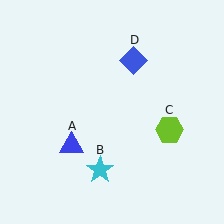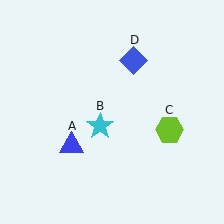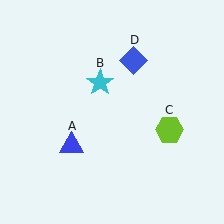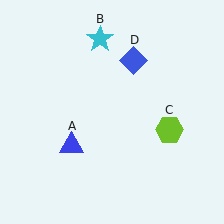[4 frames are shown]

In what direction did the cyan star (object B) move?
The cyan star (object B) moved up.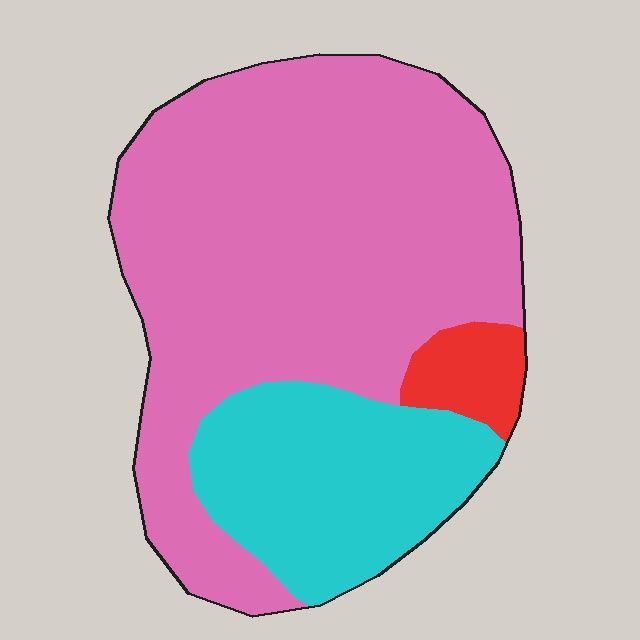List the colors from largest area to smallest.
From largest to smallest: pink, cyan, red.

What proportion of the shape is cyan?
Cyan takes up less than a quarter of the shape.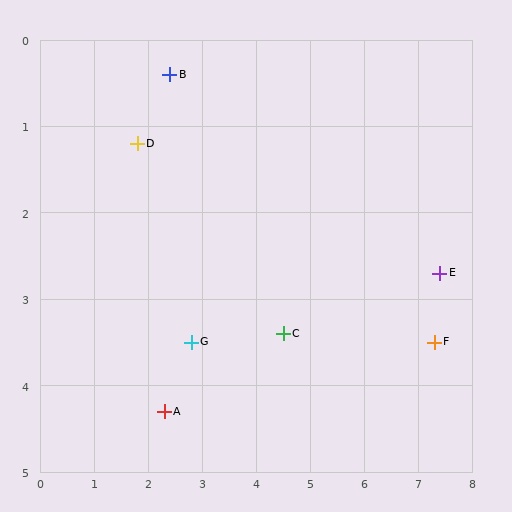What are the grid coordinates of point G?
Point G is at approximately (2.8, 3.5).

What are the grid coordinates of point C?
Point C is at approximately (4.5, 3.4).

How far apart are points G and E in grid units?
Points G and E are about 4.7 grid units apart.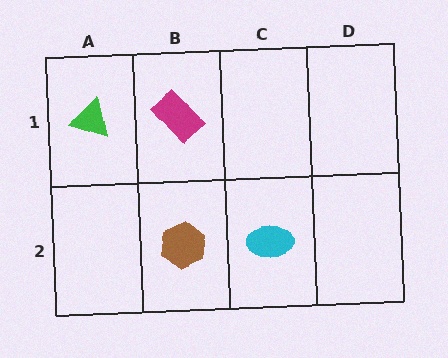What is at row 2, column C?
A cyan ellipse.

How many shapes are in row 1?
2 shapes.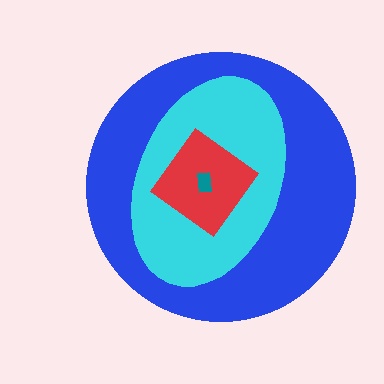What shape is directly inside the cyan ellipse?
The red diamond.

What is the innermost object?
The teal rectangle.